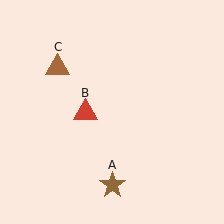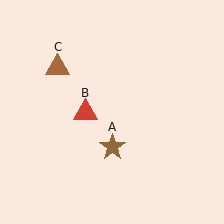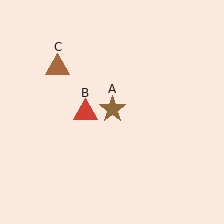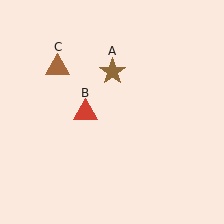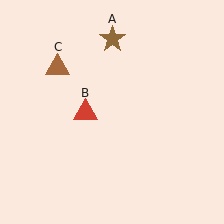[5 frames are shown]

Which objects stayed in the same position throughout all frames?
Red triangle (object B) and brown triangle (object C) remained stationary.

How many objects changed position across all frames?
1 object changed position: brown star (object A).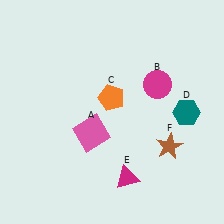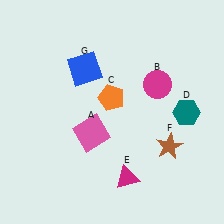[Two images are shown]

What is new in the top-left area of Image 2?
A blue square (G) was added in the top-left area of Image 2.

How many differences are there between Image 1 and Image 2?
There is 1 difference between the two images.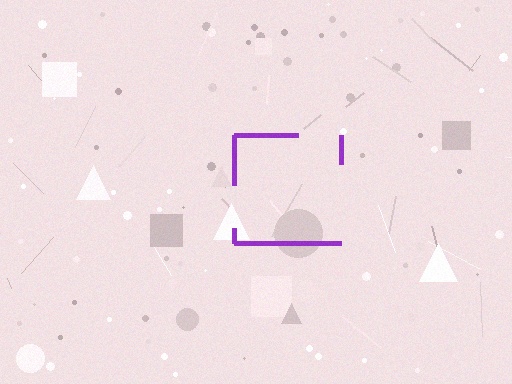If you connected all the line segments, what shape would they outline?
They would outline a square.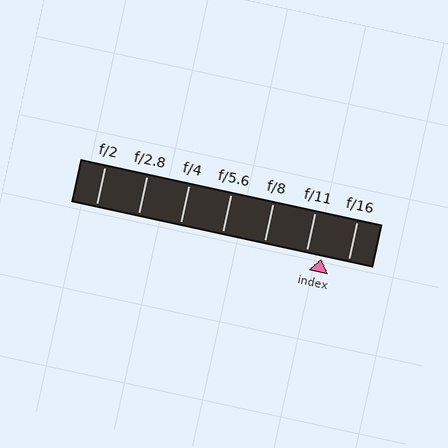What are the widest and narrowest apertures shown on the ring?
The widest aperture shown is f/2 and the narrowest is f/16.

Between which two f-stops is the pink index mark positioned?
The index mark is between f/11 and f/16.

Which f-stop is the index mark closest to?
The index mark is closest to f/11.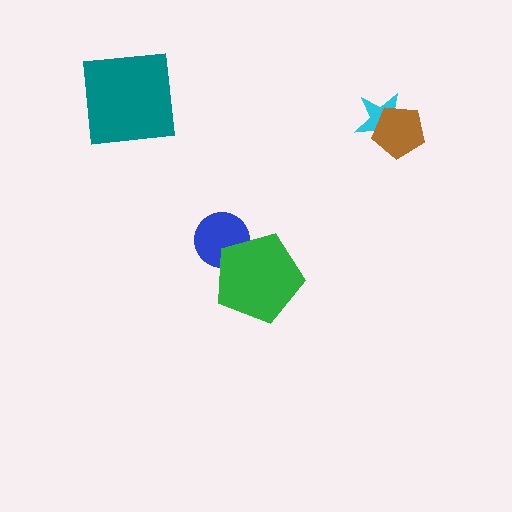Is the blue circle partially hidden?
Yes, it is partially covered by another shape.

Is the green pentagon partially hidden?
No, no other shape covers it.